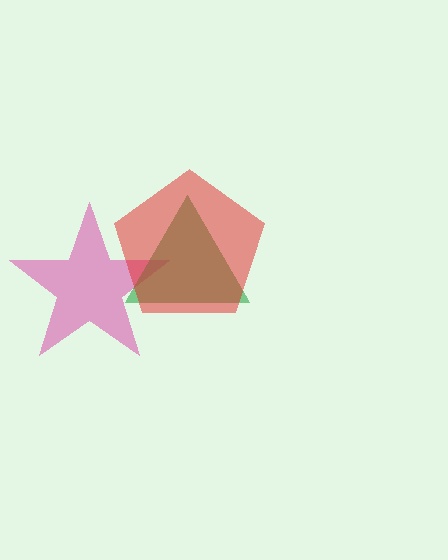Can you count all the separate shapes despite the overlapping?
Yes, there are 3 separate shapes.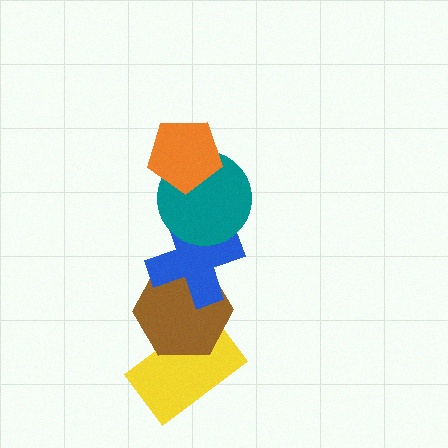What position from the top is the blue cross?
The blue cross is 3rd from the top.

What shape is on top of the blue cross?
The teal circle is on top of the blue cross.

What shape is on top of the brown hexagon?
The blue cross is on top of the brown hexagon.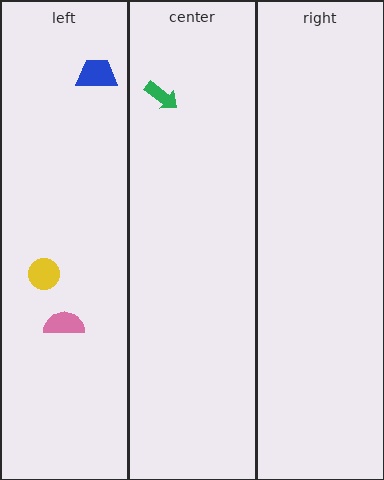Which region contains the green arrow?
The center region.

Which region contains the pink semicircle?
The left region.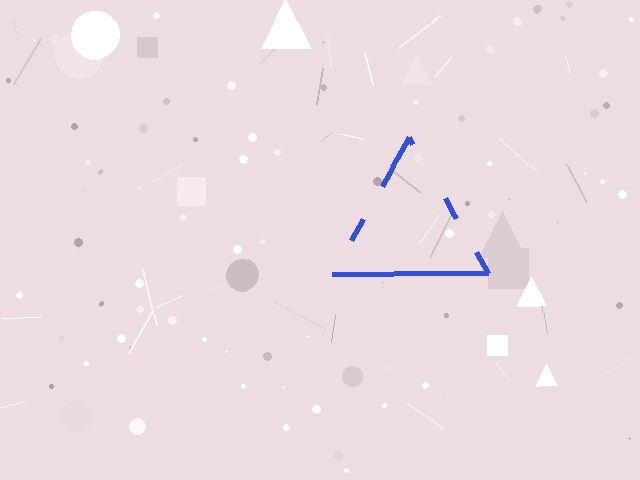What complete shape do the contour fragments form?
The contour fragments form a triangle.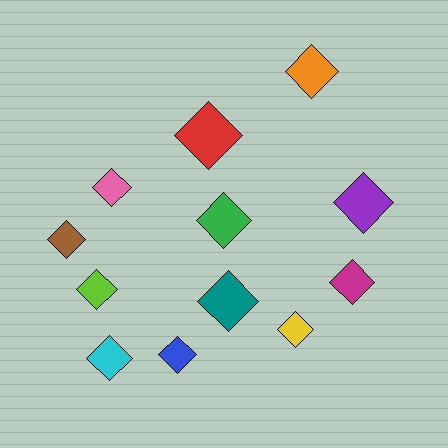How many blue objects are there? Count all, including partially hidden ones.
There is 1 blue object.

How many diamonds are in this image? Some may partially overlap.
There are 12 diamonds.